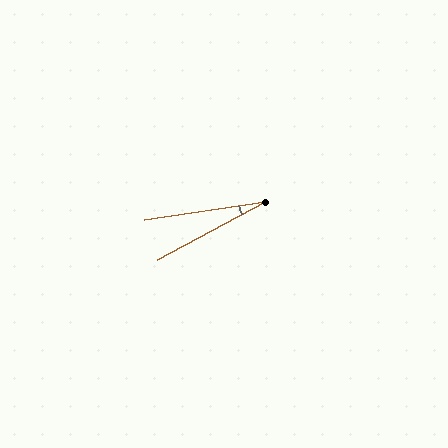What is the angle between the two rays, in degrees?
Approximately 20 degrees.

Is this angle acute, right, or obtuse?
It is acute.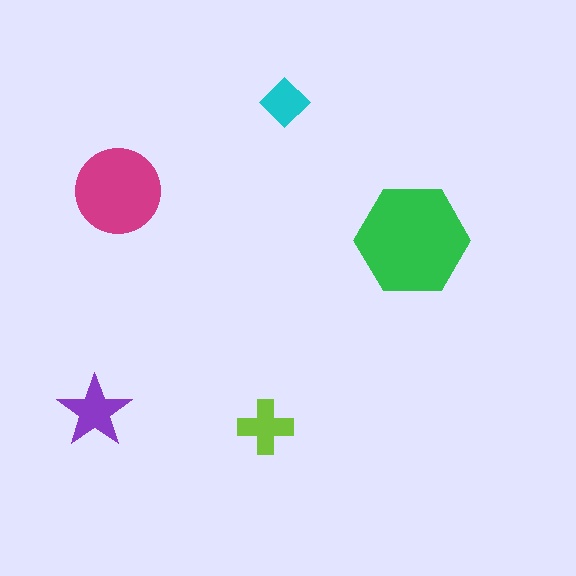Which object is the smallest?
The cyan diamond.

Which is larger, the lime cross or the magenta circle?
The magenta circle.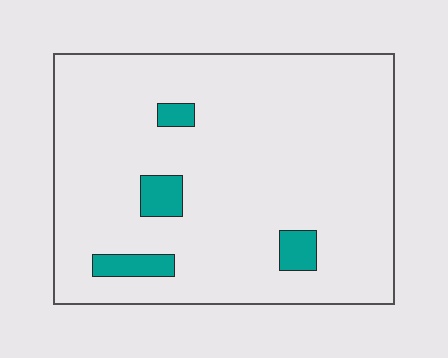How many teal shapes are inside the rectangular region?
4.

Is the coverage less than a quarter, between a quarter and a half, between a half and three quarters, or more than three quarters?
Less than a quarter.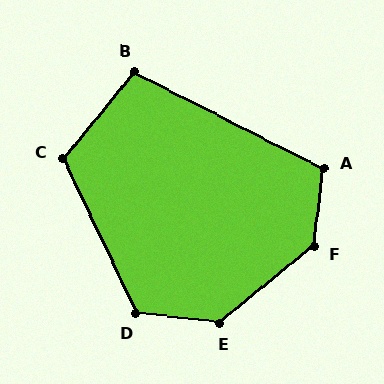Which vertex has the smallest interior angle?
B, at approximately 102 degrees.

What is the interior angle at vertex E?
Approximately 135 degrees (obtuse).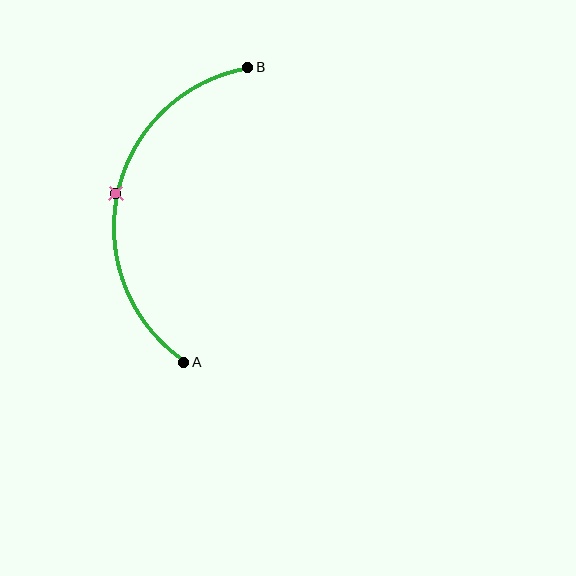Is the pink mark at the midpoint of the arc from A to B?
Yes. The pink mark lies on the arc at equal arc-length from both A and B — it is the arc midpoint.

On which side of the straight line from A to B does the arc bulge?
The arc bulges to the left of the straight line connecting A and B.